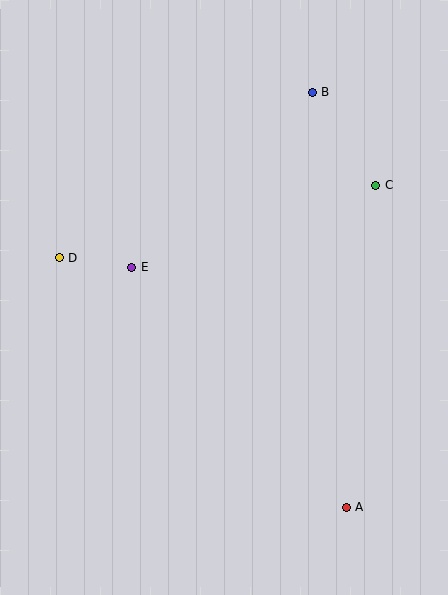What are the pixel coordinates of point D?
Point D is at (59, 258).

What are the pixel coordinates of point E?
Point E is at (132, 267).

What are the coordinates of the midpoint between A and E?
The midpoint between A and E is at (239, 387).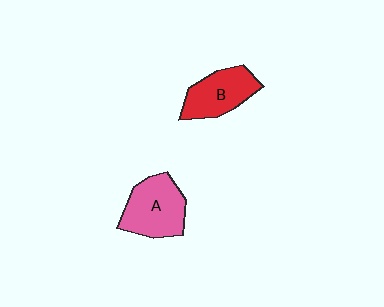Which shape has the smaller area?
Shape B (red).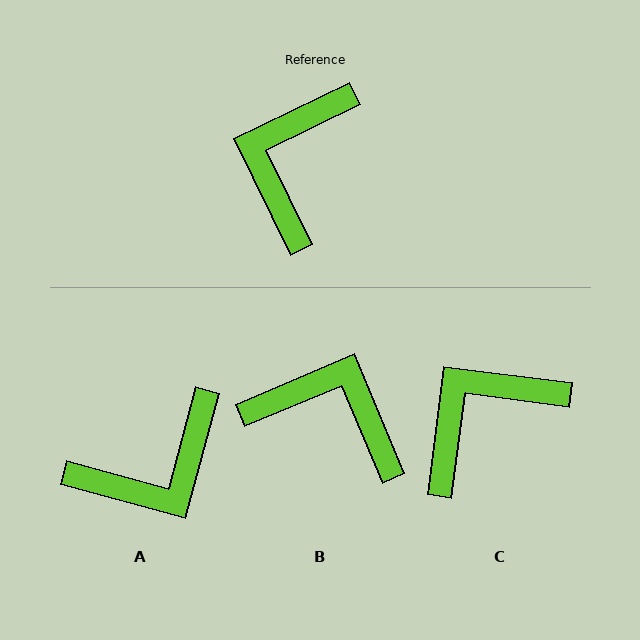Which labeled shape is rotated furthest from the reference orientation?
A, about 139 degrees away.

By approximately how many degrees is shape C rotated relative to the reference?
Approximately 33 degrees clockwise.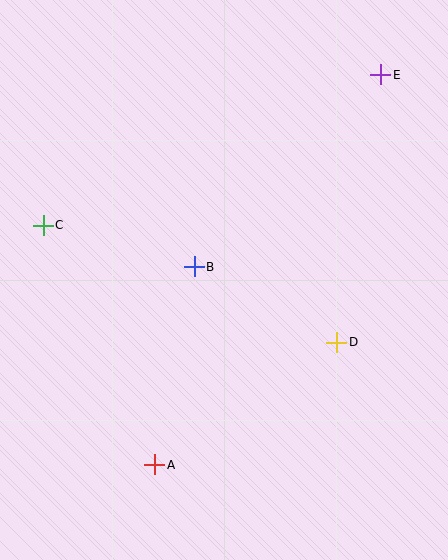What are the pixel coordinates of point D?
Point D is at (337, 342).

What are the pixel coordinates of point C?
Point C is at (43, 225).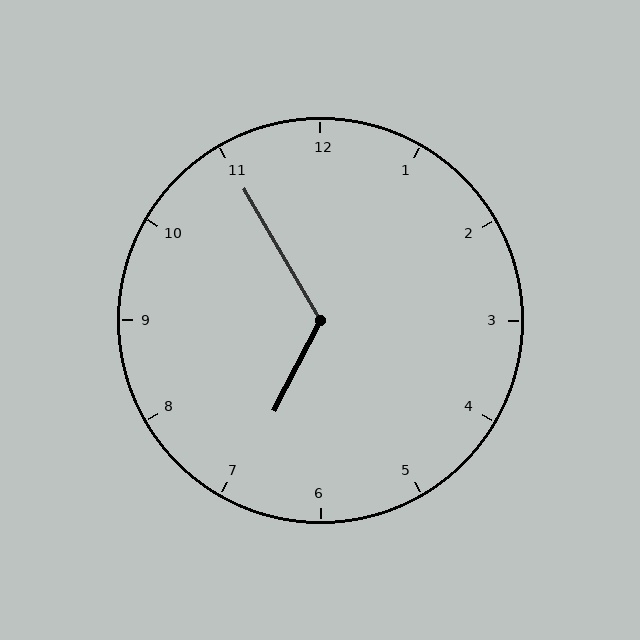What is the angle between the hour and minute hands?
Approximately 122 degrees.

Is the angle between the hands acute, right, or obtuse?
It is obtuse.